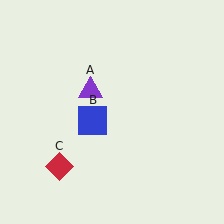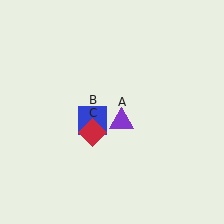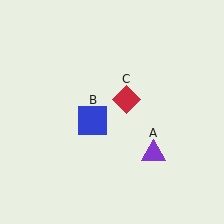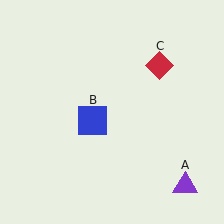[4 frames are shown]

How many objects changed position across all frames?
2 objects changed position: purple triangle (object A), red diamond (object C).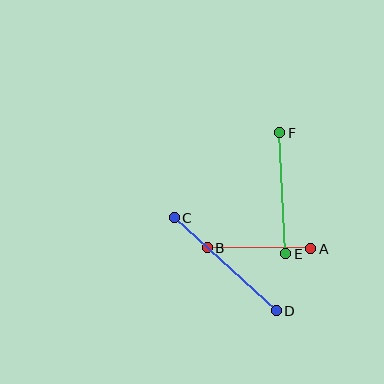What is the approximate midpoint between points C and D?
The midpoint is at approximately (225, 264) pixels.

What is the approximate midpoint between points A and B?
The midpoint is at approximately (259, 248) pixels.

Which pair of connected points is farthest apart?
Points C and D are farthest apart.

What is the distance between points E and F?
The distance is approximately 121 pixels.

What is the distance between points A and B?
The distance is approximately 104 pixels.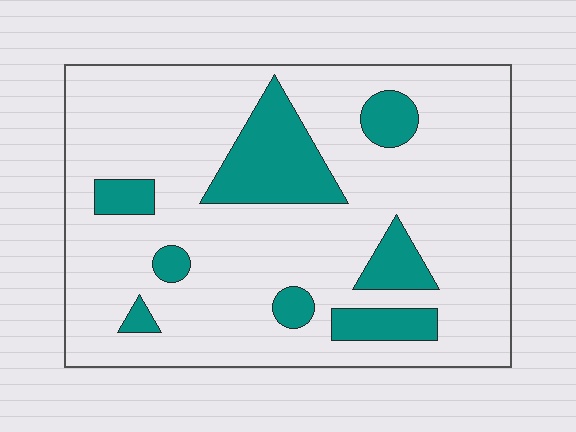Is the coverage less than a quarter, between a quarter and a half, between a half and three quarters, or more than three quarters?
Less than a quarter.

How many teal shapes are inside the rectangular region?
8.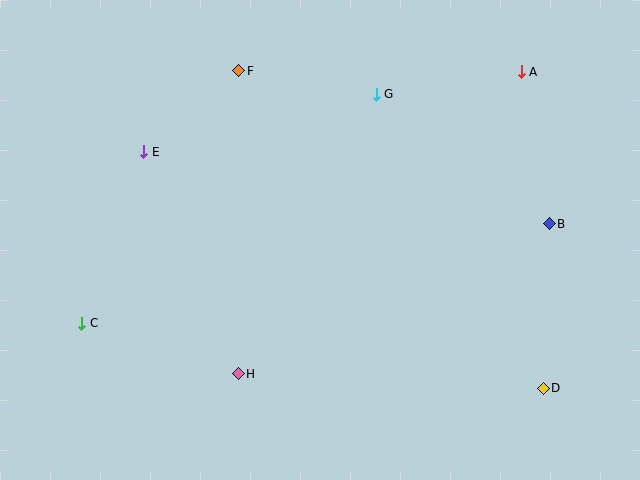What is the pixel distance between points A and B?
The distance between A and B is 154 pixels.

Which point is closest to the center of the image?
Point G at (376, 94) is closest to the center.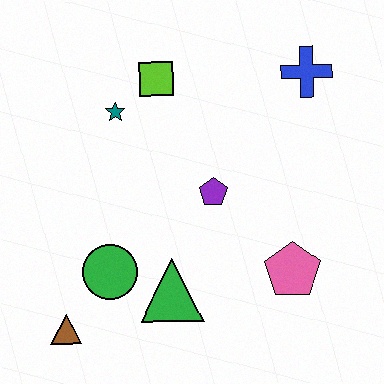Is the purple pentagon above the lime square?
No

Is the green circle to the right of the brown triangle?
Yes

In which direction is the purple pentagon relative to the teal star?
The purple pentagon is to the right of the teal star.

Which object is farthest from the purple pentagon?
The brown triangle is farthest from the purple pentagon.